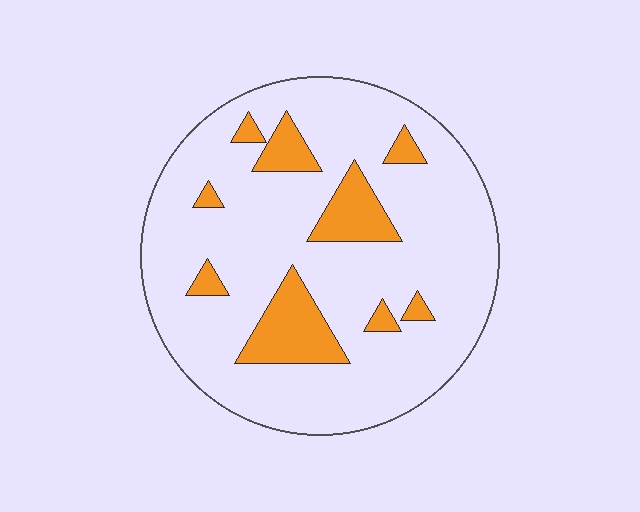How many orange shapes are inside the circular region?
9.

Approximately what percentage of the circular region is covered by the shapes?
Approximately 15%.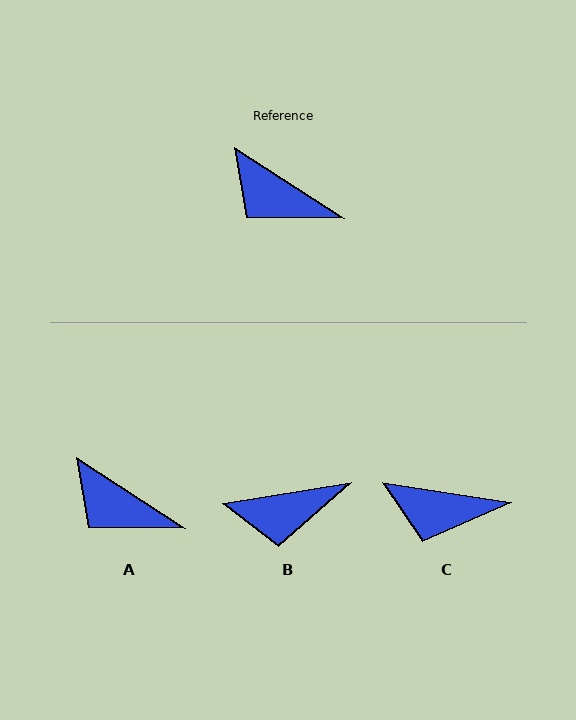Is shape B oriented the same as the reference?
No, it is off by about 42 degrees.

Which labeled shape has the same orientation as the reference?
A.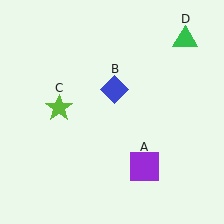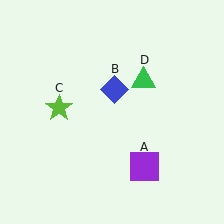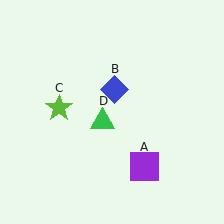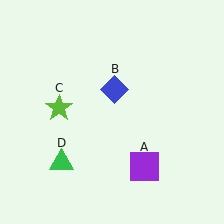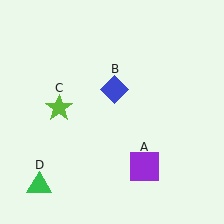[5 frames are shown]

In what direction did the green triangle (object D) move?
The green triangle (object D) moved down and to the left.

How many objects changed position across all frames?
1 object changed position: green triangle (object D).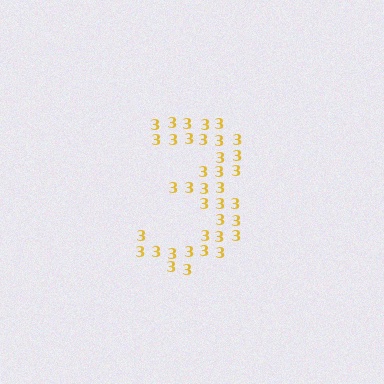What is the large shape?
The large shape is the digit 3.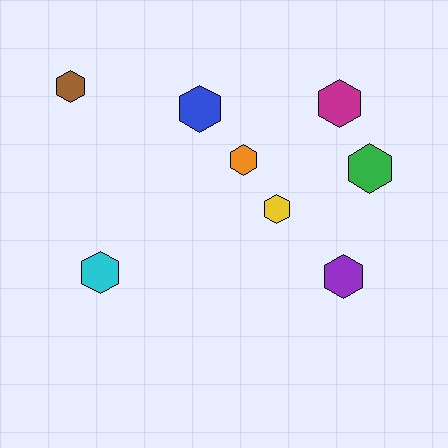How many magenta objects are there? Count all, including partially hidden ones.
There is 1 magenta object.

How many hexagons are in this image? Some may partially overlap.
There are 8 hexagons.